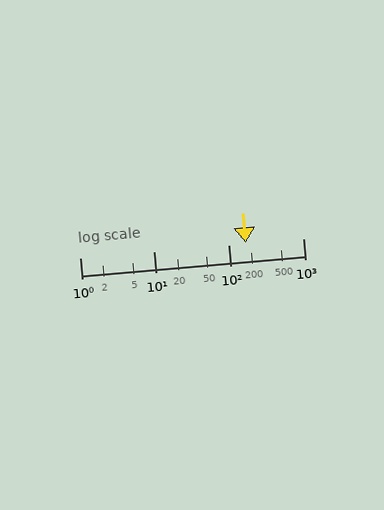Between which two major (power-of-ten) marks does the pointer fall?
The pointer is between 100 and 1000.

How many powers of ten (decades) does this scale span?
The scale spans 3 decades, from 1 to 1000.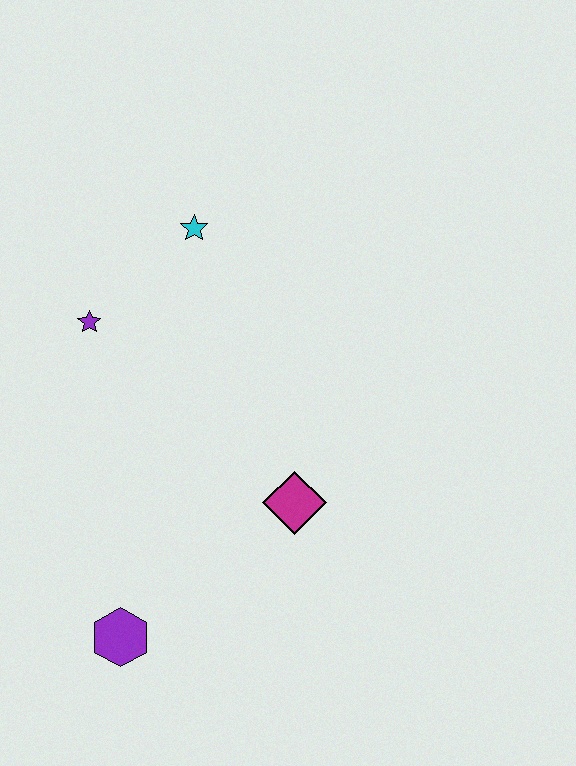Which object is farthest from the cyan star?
The purple hexagon is farthest from the cyan star.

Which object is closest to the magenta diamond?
The purple hexagon is closest to the magenta diamond.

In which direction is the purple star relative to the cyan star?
The purple star is to the left of the cyan star.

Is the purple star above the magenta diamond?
Yes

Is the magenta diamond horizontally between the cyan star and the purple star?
No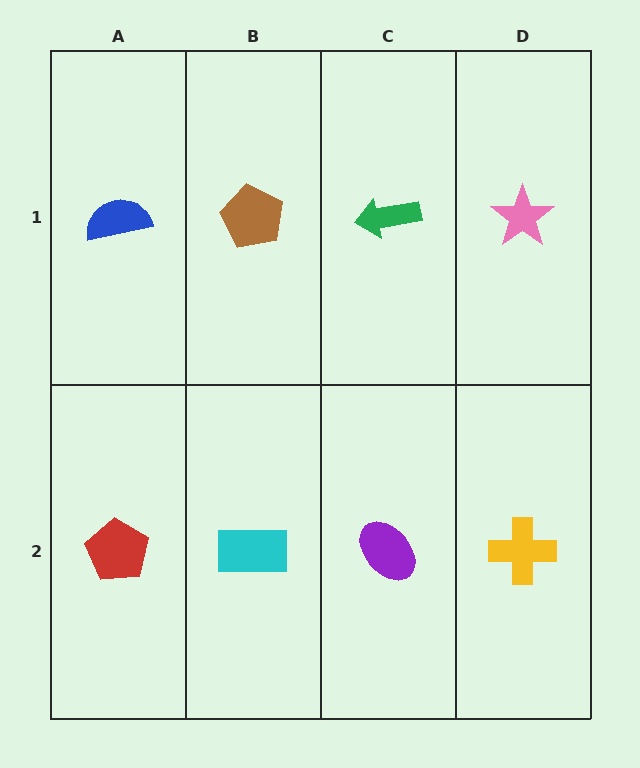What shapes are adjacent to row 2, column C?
A green arrow (row 1, column C), a cyan rectangle (row 2, column B), a yellow cross (row 2, column D).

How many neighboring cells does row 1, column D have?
2.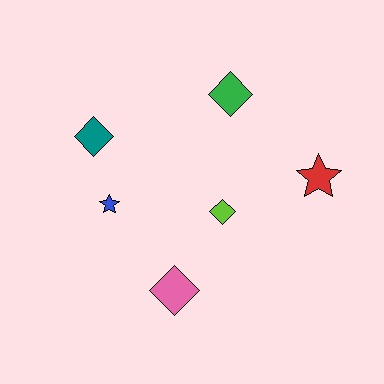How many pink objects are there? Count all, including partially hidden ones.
There is 1 pink object.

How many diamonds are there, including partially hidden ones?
There are 4 diamonds.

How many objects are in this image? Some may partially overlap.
There are 6 objects.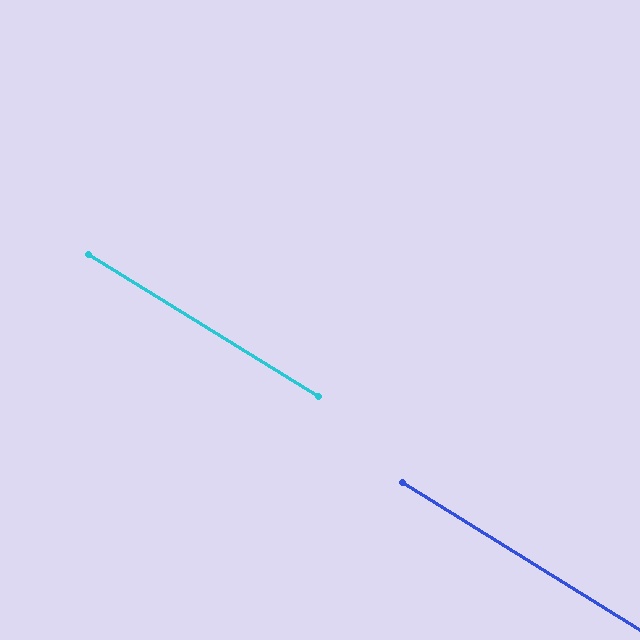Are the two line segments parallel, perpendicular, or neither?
Parallel — their directions differ by only 0.1°.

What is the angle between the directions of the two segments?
Approximately 0 degrees.